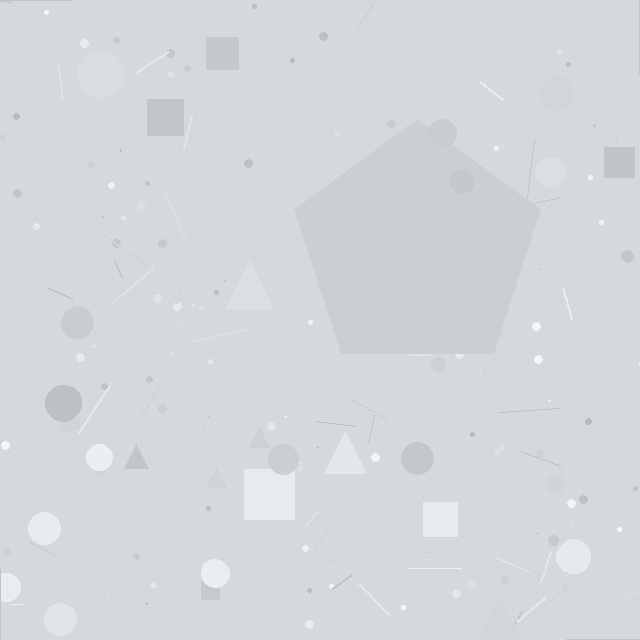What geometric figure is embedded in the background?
A pentagon is embedded in the background.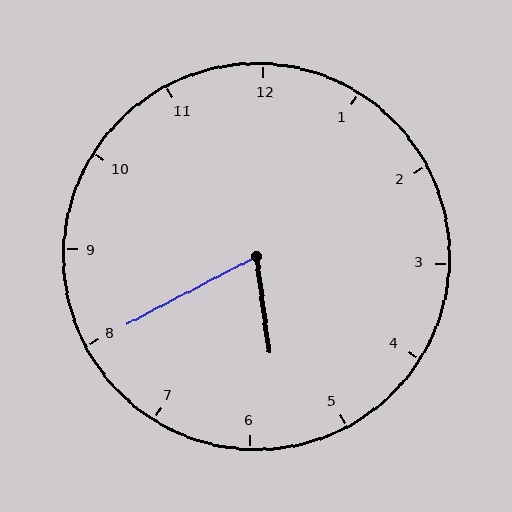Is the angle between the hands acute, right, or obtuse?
It is acute.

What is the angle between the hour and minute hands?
Approximately 70 degrees.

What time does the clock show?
5:40.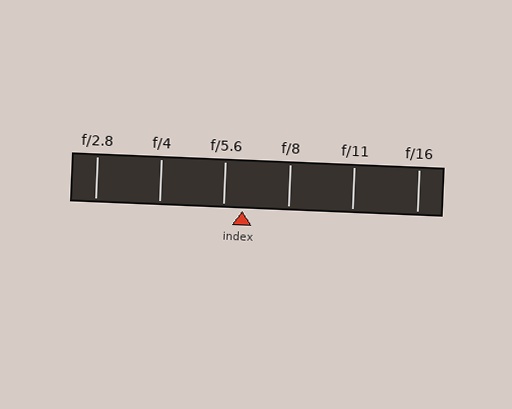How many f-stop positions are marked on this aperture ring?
There are 6 f-stop positions marked.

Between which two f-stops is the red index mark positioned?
The index mark is between f/5.6 and f/8.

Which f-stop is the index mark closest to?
The index mark is closest to f/5.6.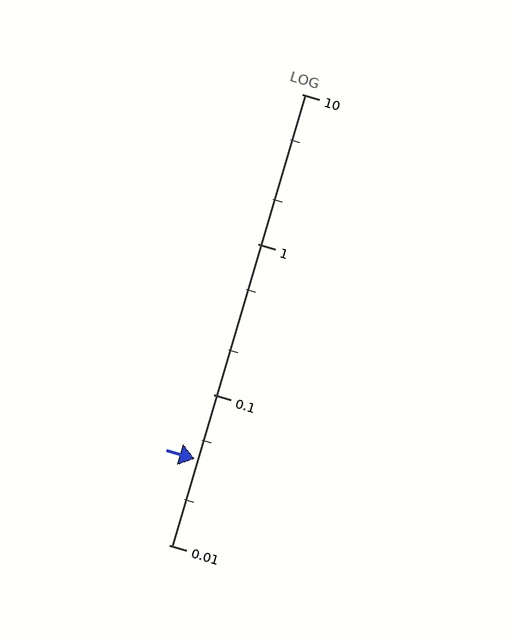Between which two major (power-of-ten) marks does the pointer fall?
The pointer is between 0.01 and 0.1.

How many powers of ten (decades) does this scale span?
The scale spans 3 decades, from 0.01 to 10.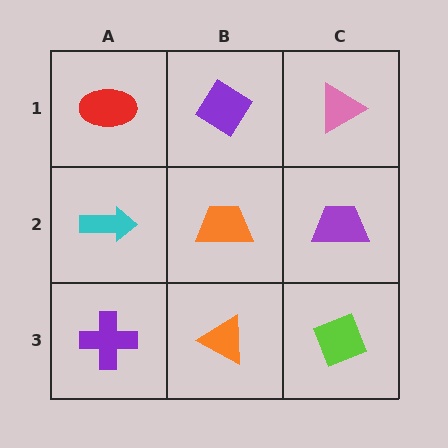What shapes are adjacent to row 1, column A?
A cyan arrow (row 2, column A), a purple diamond (row 1, column B).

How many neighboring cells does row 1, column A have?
2.